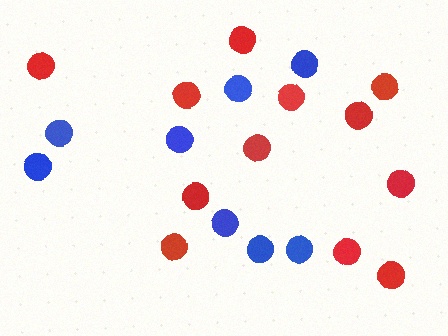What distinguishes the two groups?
There are 2 groups: one group of red circles (12) and one group of blue circles (8).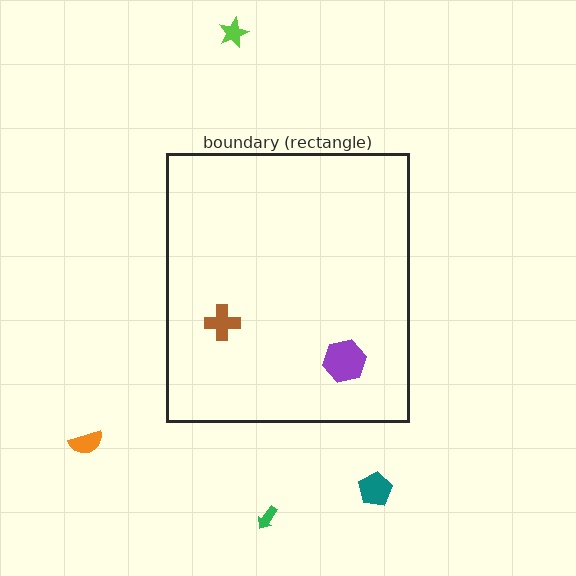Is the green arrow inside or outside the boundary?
Outside.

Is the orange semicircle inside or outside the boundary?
Outside.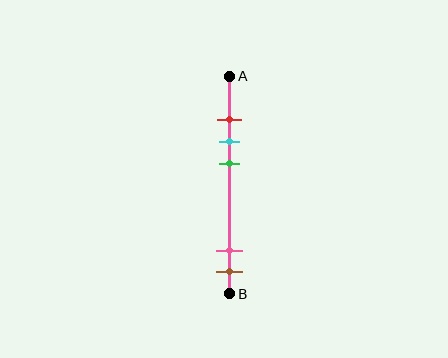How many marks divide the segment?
There are 5 marks dividing the segment.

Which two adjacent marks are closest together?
The red and cyan marks are the closest adjacent pair.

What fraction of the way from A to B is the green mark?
The green mark is approximately 40% (0.4) of the way from A to B.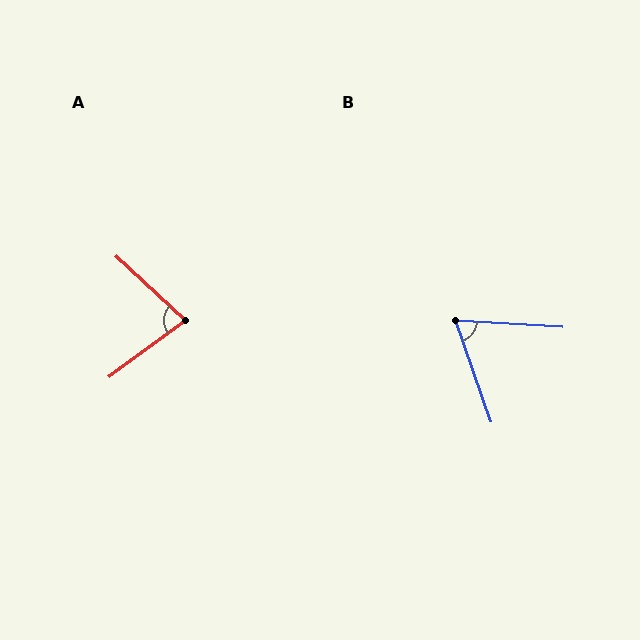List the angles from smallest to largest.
B (67°), A (79°).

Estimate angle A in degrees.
Approximately 79 degrees.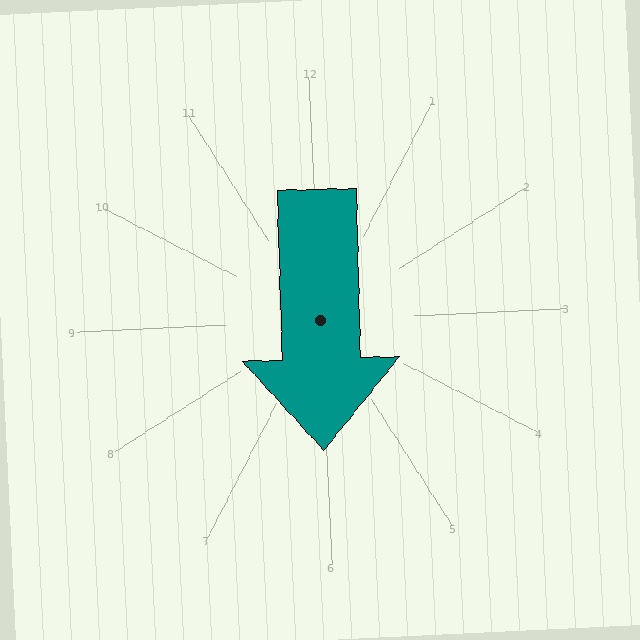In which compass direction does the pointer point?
South.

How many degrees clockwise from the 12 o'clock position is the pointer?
Approximately 181 degrees.